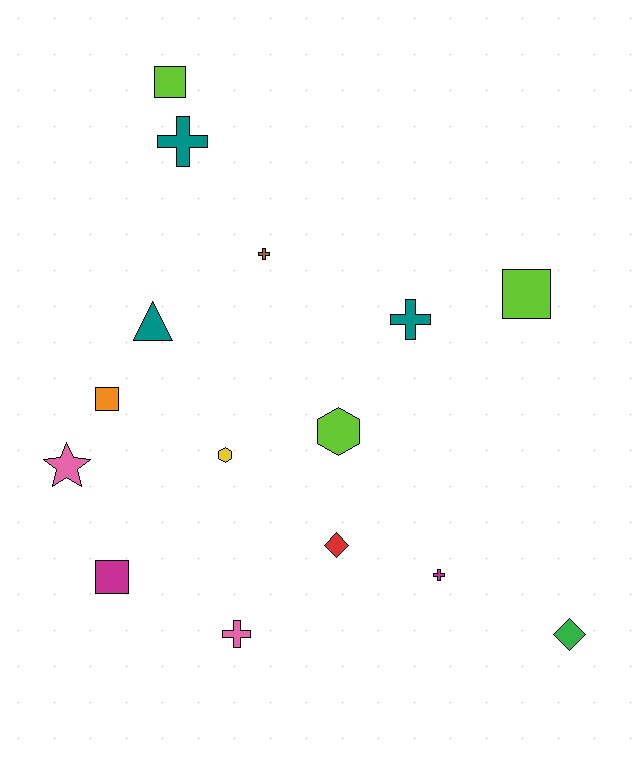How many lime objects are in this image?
There are 3 lime objects.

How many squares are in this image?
There are 4 squares.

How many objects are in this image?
There are 15 objects.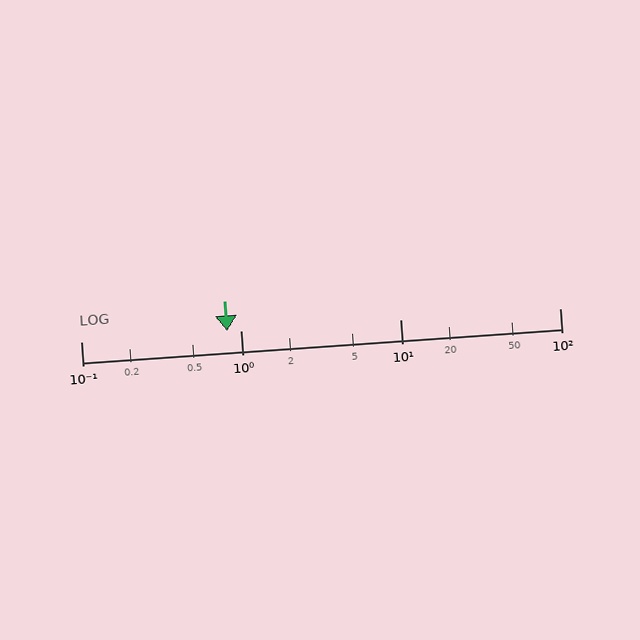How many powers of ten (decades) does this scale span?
The scale spans 3 decades, from 0.1 to 100.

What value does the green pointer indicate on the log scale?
The pointer indicates approximately 0.82.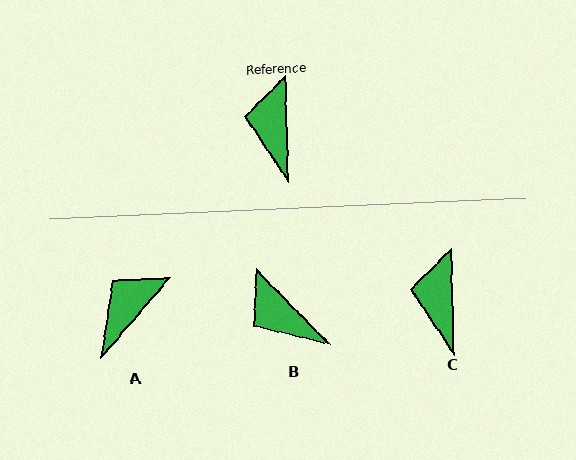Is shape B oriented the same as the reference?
No, it is off by about 43 degrees.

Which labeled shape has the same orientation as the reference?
C.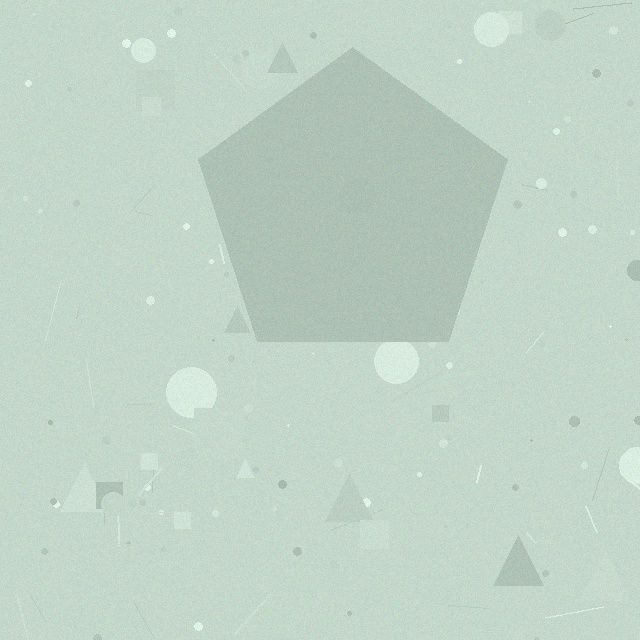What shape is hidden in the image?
A pentagon is hidden in the image.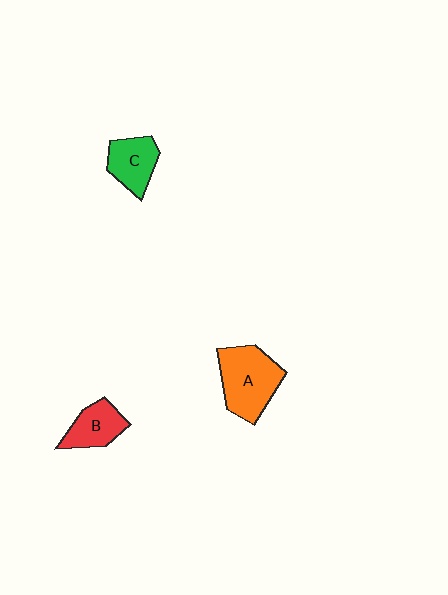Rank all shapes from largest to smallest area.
From largest to smallest: A (orange), C (green), B (red).